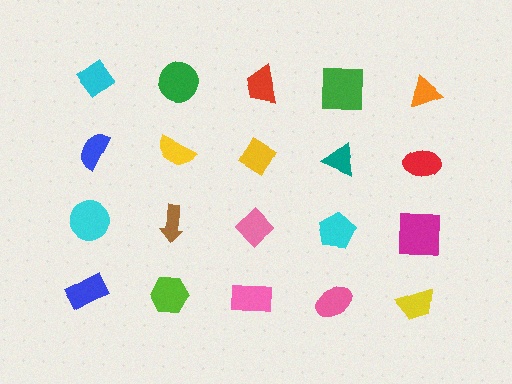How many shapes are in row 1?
5 shapes.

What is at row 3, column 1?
A cyan circle.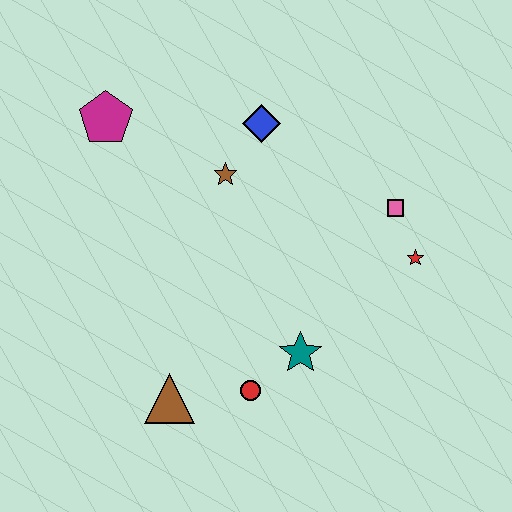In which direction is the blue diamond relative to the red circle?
The blue diamond is above the red circle.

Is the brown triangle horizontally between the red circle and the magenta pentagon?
Yes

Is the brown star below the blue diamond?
Yes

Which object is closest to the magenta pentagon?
The brown star is closest to the magenta pentagon.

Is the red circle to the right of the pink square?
No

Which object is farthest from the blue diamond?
The brown triangle is farthest from the blue diamond.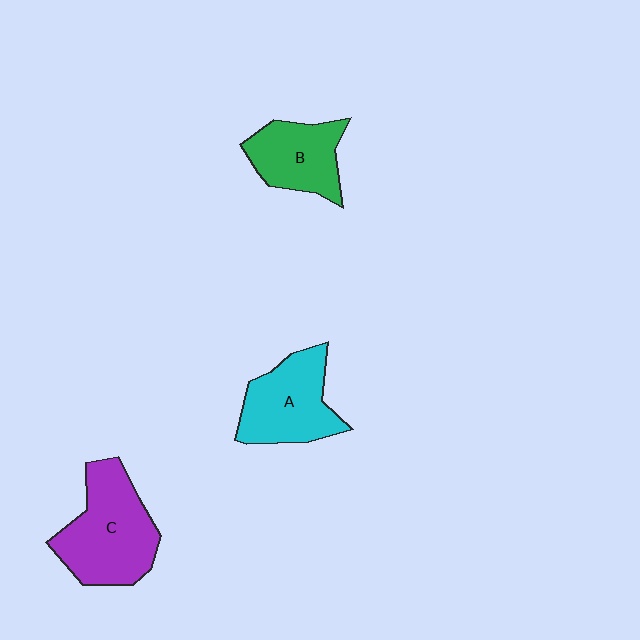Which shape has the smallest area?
Shape B (green).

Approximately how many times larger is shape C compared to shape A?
Approximately 1.2 times.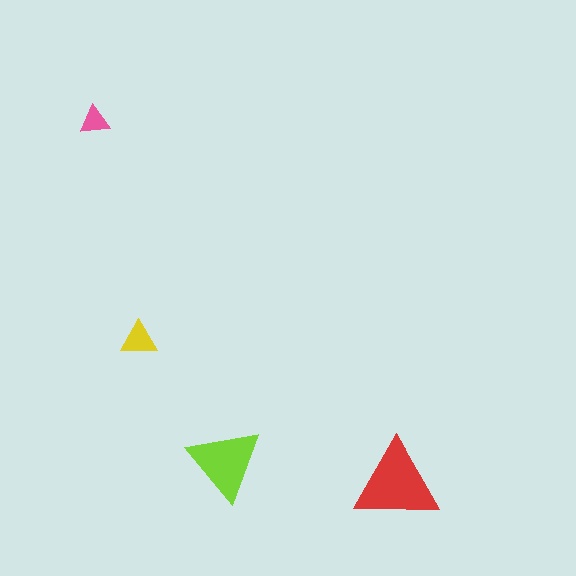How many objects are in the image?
There are 4 objects in the image.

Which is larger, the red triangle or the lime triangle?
The red one.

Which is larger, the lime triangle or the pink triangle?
The lime one.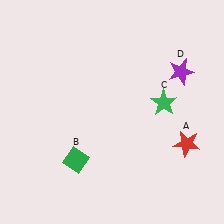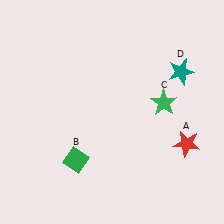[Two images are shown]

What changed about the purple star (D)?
In Image 1, D is purple. In Image 2, it changed to teal.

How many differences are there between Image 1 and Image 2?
There is 1 difference between the two images.